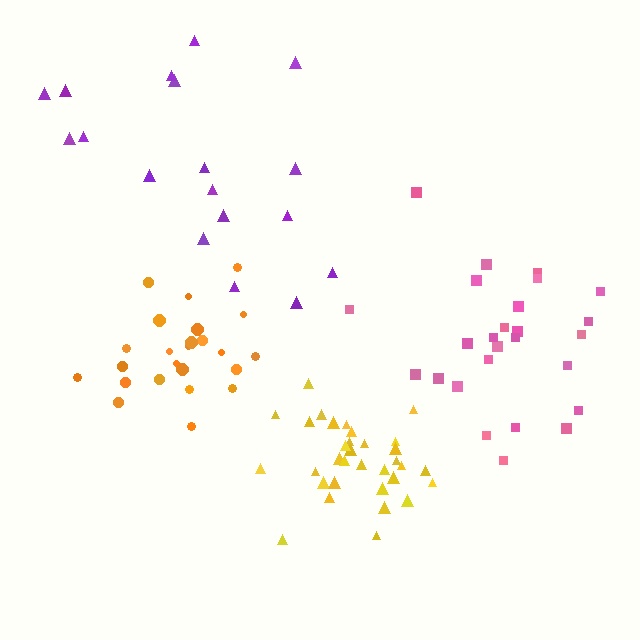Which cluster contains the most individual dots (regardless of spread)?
Yellow (33).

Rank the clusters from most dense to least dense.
yellow, orange, pink, purple.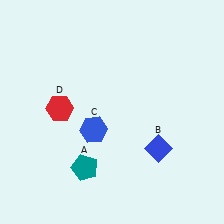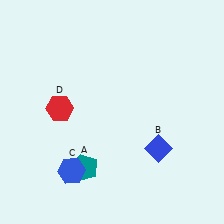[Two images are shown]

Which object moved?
The blue hexagon (C) moved down.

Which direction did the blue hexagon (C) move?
The blue hexagon (C) moved down.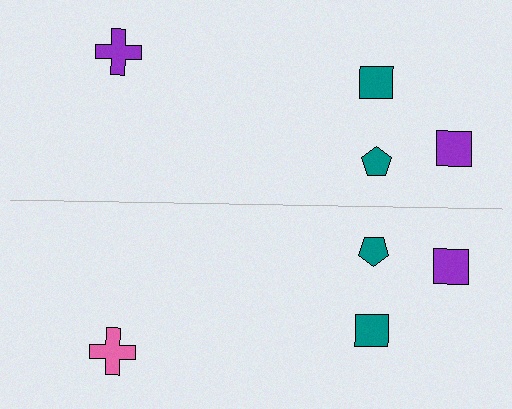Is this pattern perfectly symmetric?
No, the pattern is not perfectly symmetric. The pink cross on the bottom side breaks the symmetry — its mirror counterpart is purple.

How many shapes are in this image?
There are 8 shapes in this image.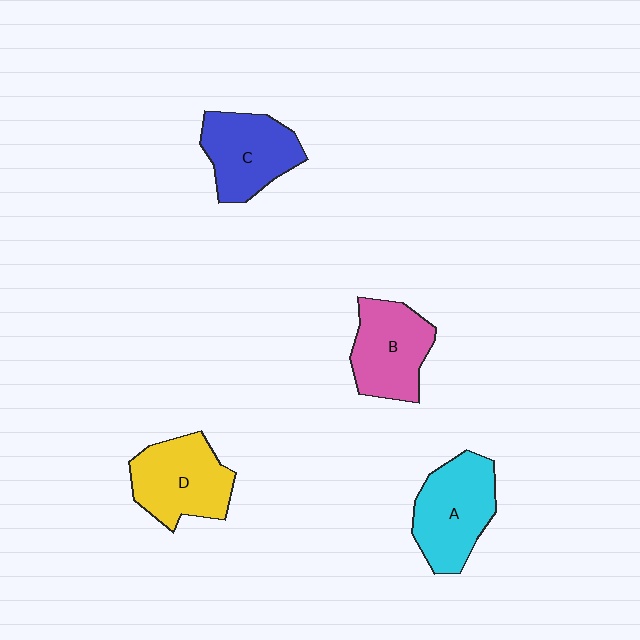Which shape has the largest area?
Shape A (cyan).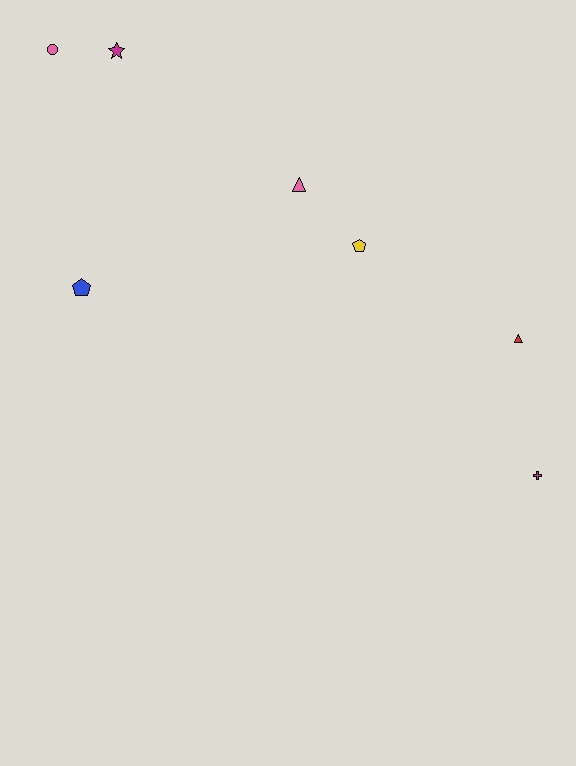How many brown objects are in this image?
There are no brown objects.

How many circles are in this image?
There is 1 circle.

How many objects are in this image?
There are 7 objects.